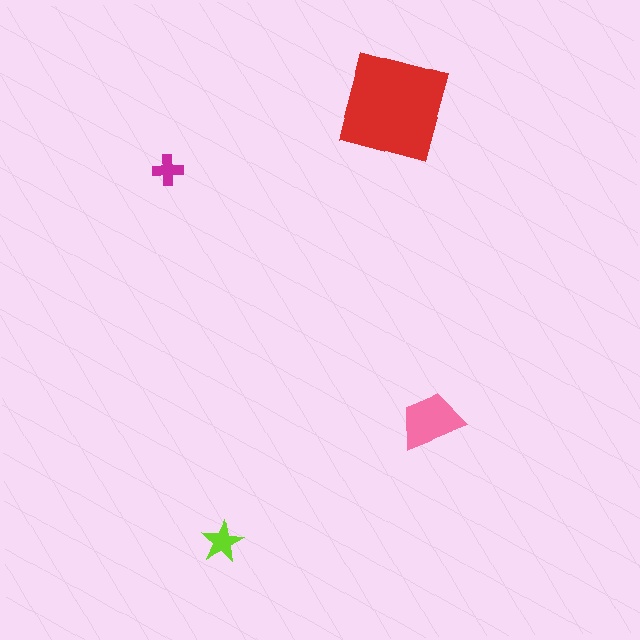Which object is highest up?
The red square is topmost.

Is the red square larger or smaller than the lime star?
Larger.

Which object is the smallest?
The magenta cross.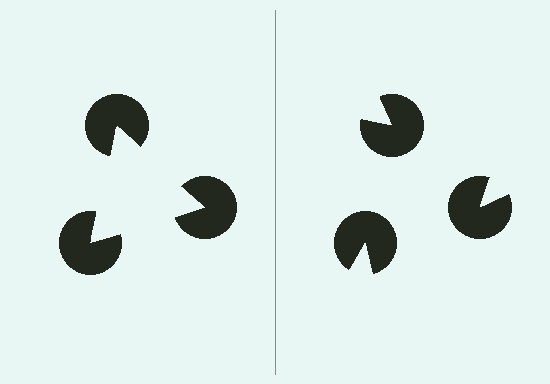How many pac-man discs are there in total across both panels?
6 — 3 on each side.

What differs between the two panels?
The pac-man discs are positioned identically on both sides; only the wedge orientations differ. On the left they align to a triangle; on the right they are misaligned.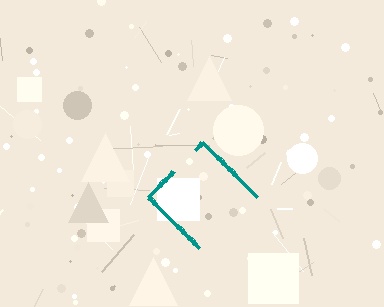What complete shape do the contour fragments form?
The contour fragments form a diamond.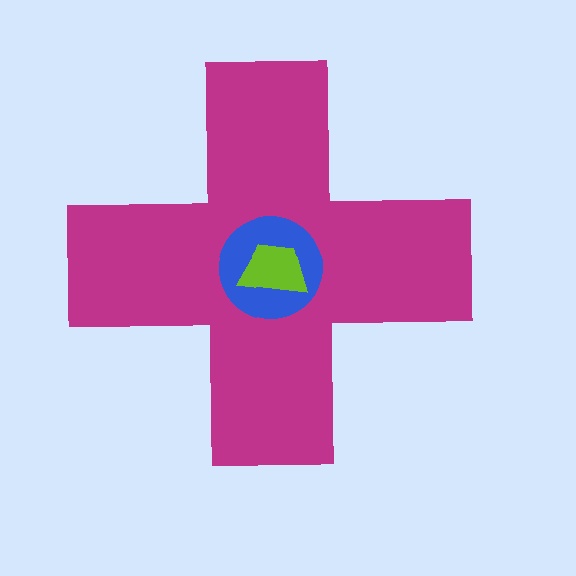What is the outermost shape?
The magenta cross.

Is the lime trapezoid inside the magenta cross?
Yes.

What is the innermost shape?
The lime trapezoid.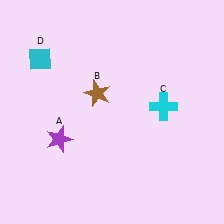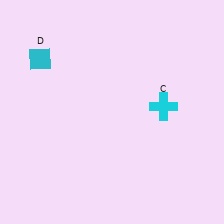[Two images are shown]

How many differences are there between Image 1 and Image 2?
There are 2 differences between the two images.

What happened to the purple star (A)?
The purple star (A) was removed in Image 2. It was in the bottom-left area of Image 1.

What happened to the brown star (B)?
The brown star (B) was removed in Image 2. It was in the top-left area of Image 1.